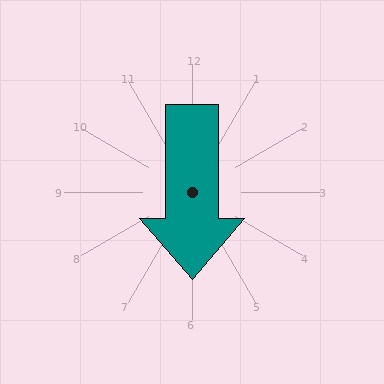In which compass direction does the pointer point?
South.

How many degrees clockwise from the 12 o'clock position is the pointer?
Approximately 180 degrees.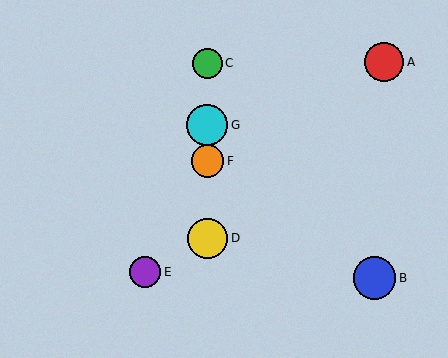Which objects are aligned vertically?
Objects C, D, F, G are aligned vertically.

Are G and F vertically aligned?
Yes, both are at x≈207.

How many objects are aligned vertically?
4 objects (C, D, F, G) are aligned vertically.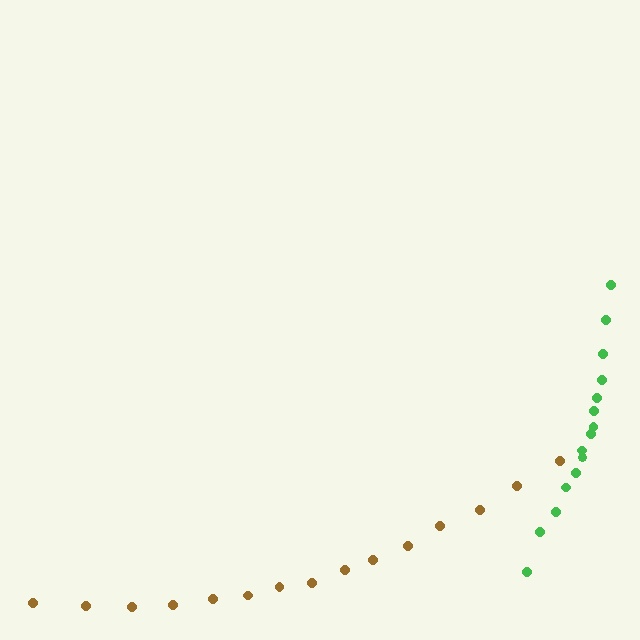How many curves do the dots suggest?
There are 2 distinct paths.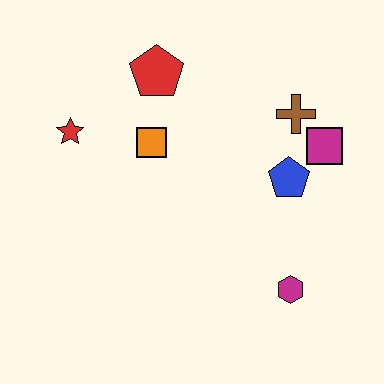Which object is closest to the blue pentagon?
The magenta square is closest to the blue pentagon.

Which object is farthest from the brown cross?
The red star is farthest from the brown cross.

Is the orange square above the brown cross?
No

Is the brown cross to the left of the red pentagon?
No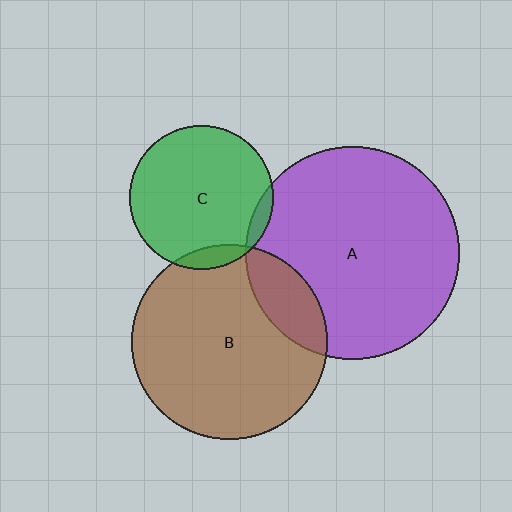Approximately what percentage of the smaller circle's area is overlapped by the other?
Approximately 5%.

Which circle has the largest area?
Circle A (purple).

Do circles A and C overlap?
Yes.